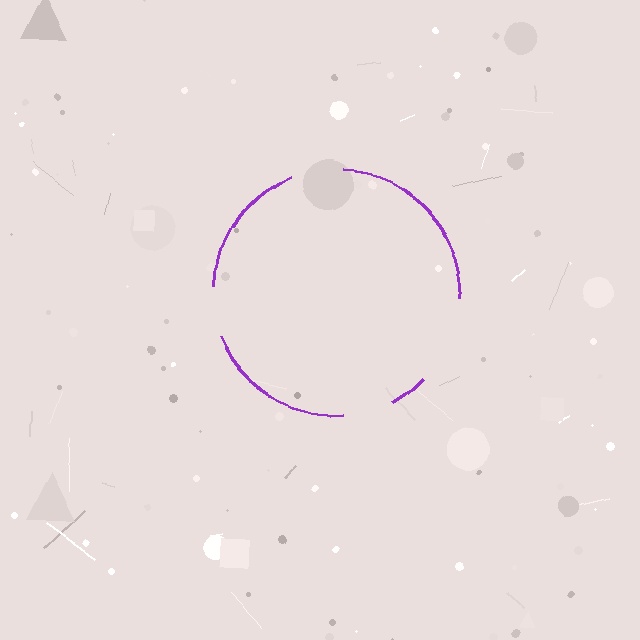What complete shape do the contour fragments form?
The contour fragments form a circle.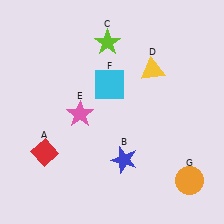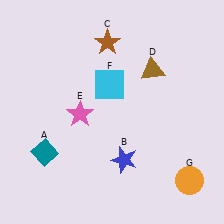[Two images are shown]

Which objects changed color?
A changed from red to teal. C changed from lime to brown. D changed from yellow to brown.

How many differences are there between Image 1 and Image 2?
There are 3 differences between the two images.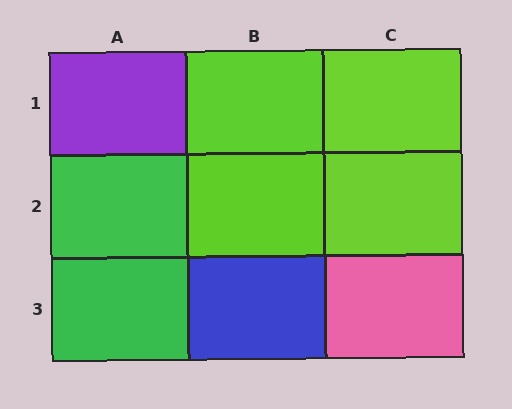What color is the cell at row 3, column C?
Pink.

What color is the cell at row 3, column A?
Green.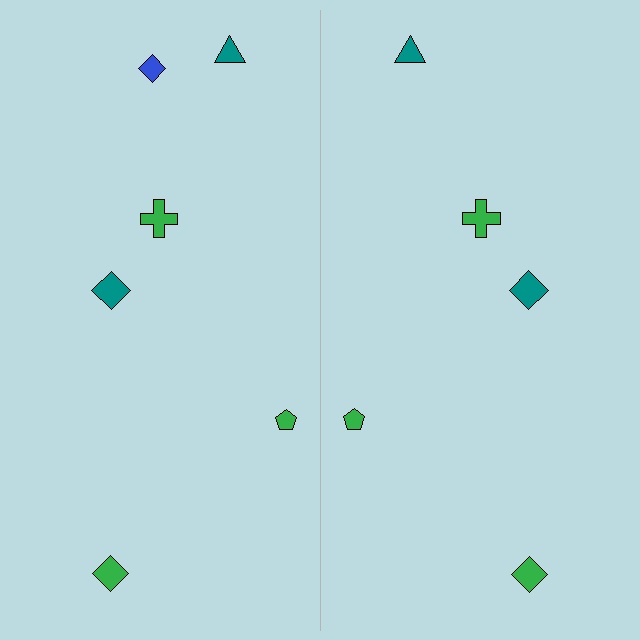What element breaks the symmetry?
A blue diamond is missing from the right side.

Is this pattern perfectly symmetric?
No, the pattern is not perfectly symmetric. A blue diamond is missing from the right side.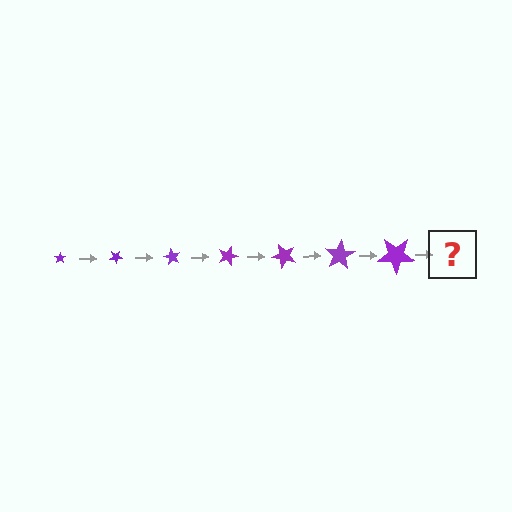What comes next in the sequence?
The next element should be a star, larger than the previous one and rotated 210 degrees from the start.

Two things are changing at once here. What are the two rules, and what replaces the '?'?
The two rules are that the star grows larger each step and it rotates 30 degrees each step. The '?' should be a star, larger than the previous one and rotated 210 degrees from the start.